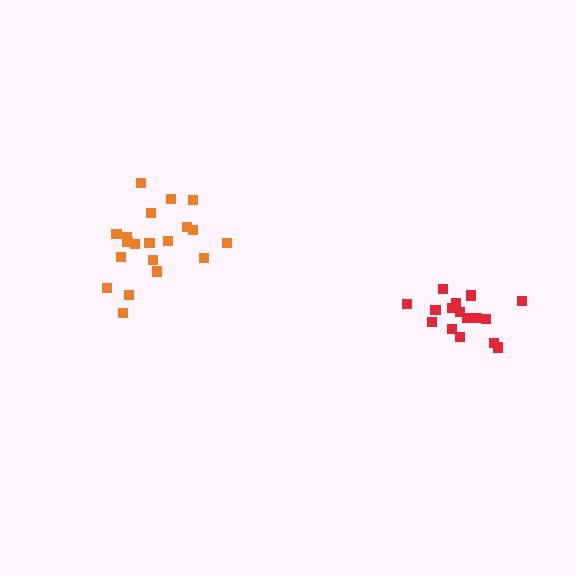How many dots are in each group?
Group 1: 16 dots, Group 2: 20 dots (36 total).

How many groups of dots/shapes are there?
There are 2 groups.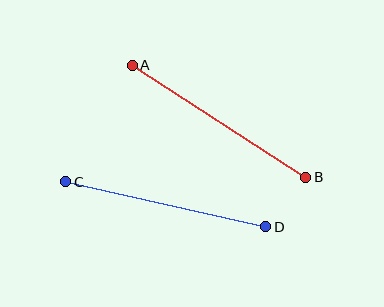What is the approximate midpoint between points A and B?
The midpoint is at approximately (219, 121) pixels.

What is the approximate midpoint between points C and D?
The midpoint is at approximately (166, 204) pixels.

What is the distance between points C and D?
The distance is approximately 205 pixels.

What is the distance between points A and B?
The distance is approximately 206 pixels.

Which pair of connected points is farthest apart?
Points A and B are farthest apart.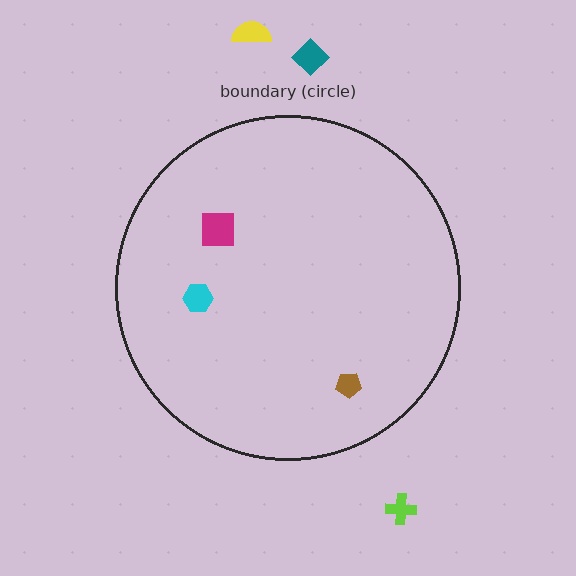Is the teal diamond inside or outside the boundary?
Outside.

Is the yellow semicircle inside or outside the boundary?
Outside.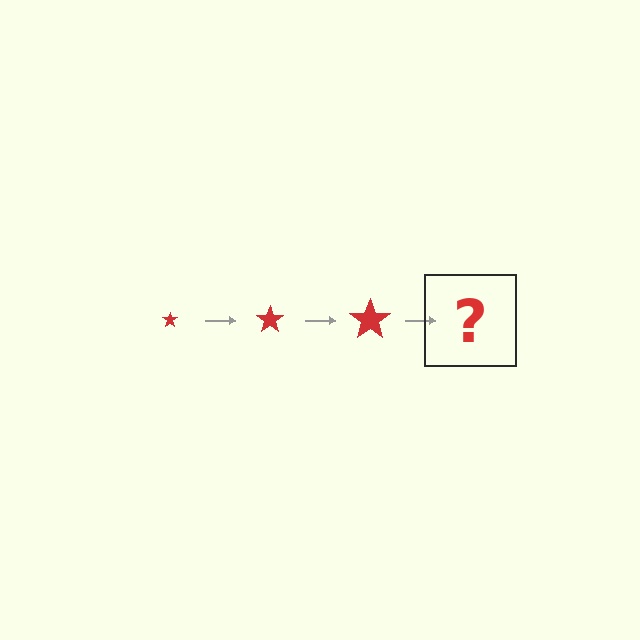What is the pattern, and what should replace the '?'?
The pattern is that the star gets progressively larger each step. The '?' should be a red star, larger than the previous one.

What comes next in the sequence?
The next element should be a red star, larger than the previous one.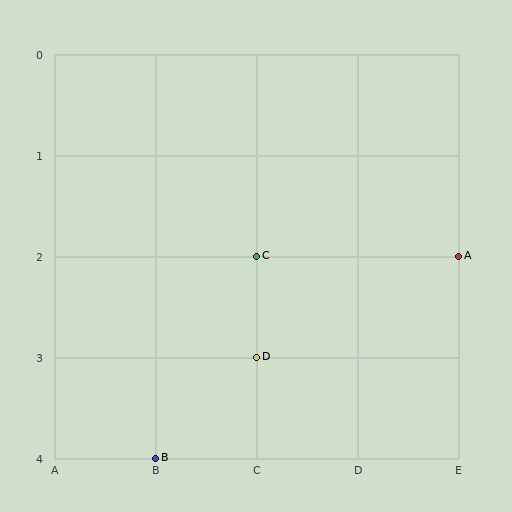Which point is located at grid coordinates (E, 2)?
Point A is at (E, 2).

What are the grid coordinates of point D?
Point D is at grid coordinates (C, 3).